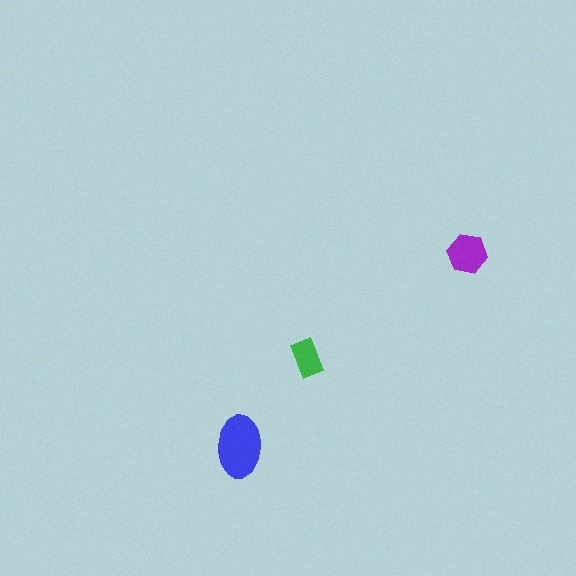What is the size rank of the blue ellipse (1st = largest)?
1st.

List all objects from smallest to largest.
The green rectangle, the purple hexagon, the blue ellipse.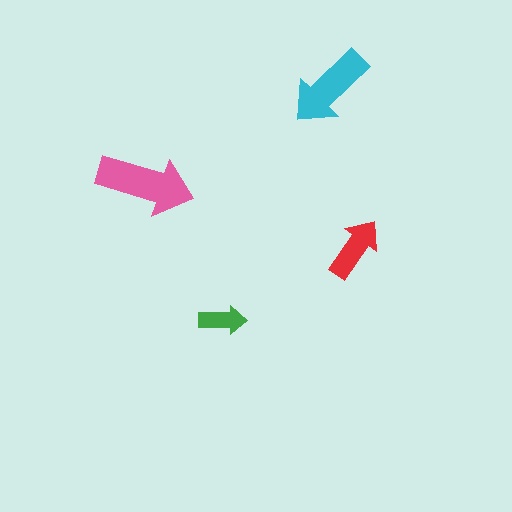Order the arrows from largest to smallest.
the pink one, the cyan one, the red one, the green one.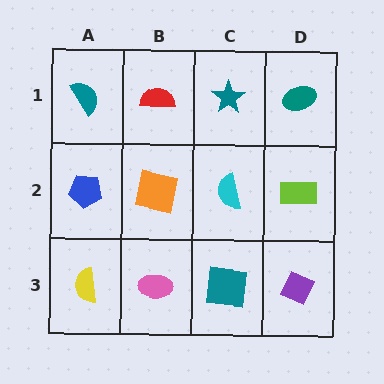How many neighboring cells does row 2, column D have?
3.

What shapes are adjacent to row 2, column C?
A teal star (row 1, column C), a teal square (row 3, column C), an orange square (row 2, column B), a lime rectangle (row 2, column D).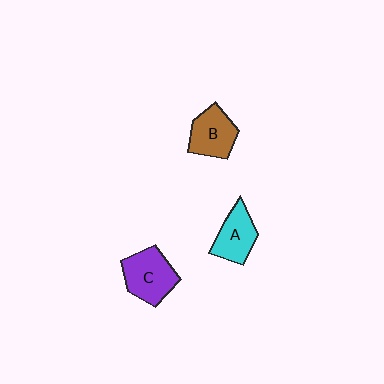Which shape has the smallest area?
Shape A (cyan).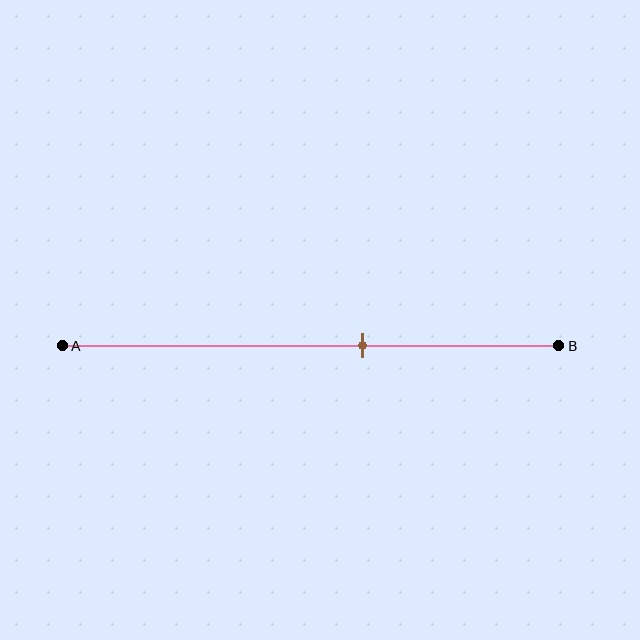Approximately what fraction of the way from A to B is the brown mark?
The brown mark is approximately 60% of the way from A to B.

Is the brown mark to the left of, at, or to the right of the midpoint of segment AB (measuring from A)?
The brown mark is to the right of the midpoint of segment AB.